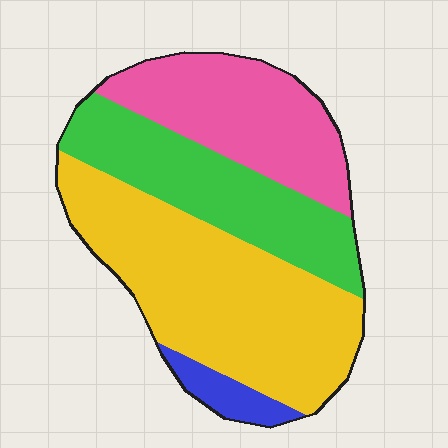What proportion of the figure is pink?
Pink takes up between a quarter and a half of the figure.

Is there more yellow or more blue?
Yellow.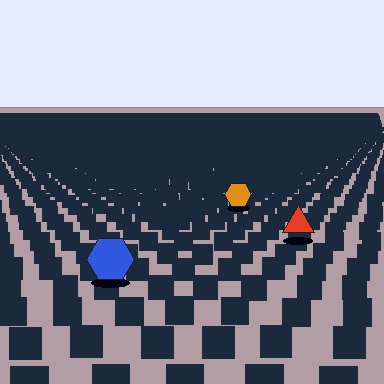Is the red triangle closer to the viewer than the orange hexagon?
Yes. The red triangle is closer — you can tell from the texture gradient: the ground texture is coarser near it.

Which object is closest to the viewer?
The blue hexagon is closest. The texture marks near it are larger and more spread out.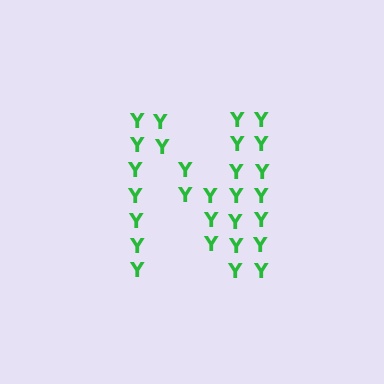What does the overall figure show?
The overall figure shows the letter N.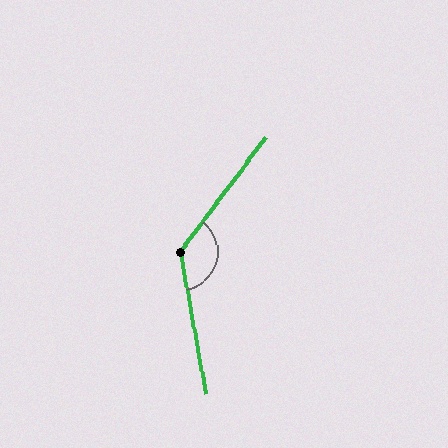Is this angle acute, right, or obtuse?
It is obtuse.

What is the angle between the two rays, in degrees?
Approximately 133 degrees.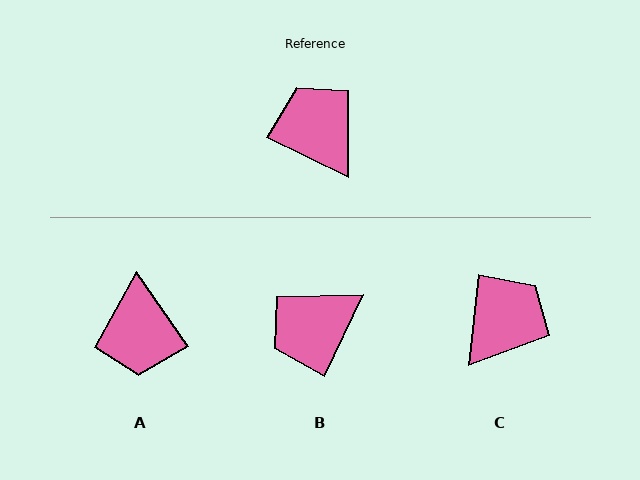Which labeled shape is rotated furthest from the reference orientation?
A, about 151 degrees away.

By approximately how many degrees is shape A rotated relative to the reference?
Approximately 151 degrees counter-clockwise.